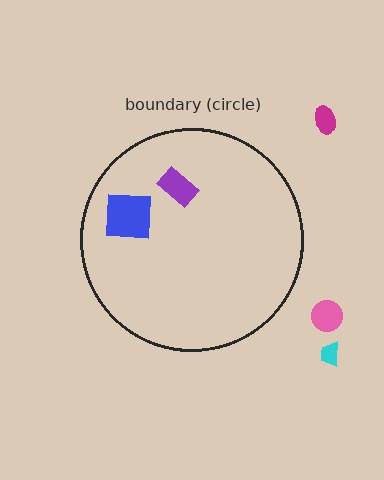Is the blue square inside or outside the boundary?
Inside.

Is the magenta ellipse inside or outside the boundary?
Outside.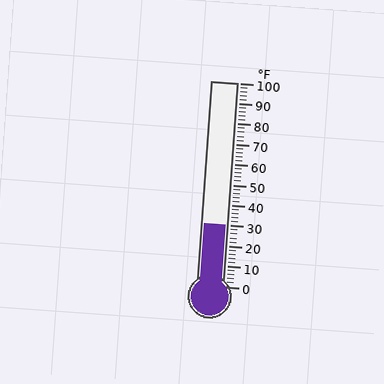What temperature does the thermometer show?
The thermometer shows approximately 30°F.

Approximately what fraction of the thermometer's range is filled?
The thermometer is filled to approximately 30% of its range.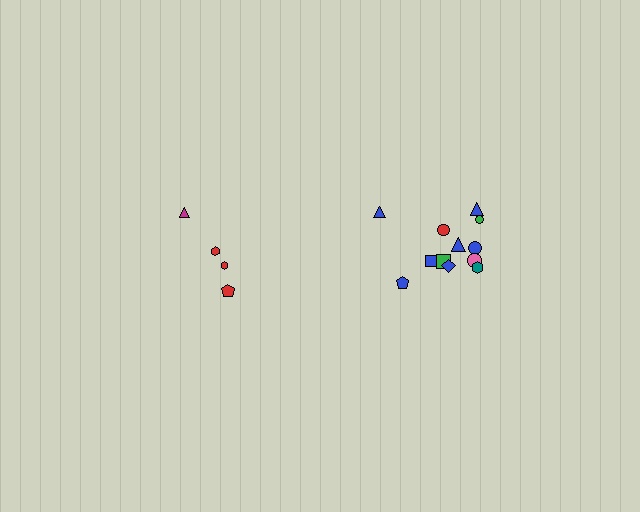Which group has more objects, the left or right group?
The right group.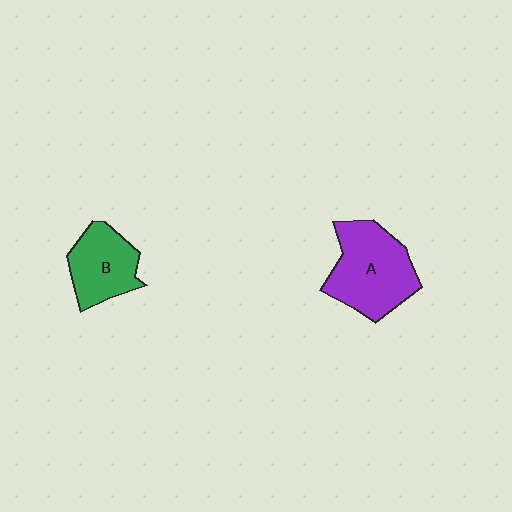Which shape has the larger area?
Shape A (purple).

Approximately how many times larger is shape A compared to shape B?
Approximately 1.5 times.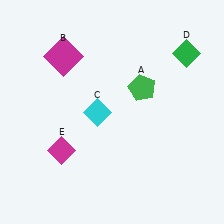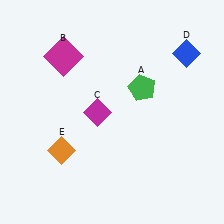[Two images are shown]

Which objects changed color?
C changed from cyan to magenta. D changed from green to blue. E changed from magenta to orange.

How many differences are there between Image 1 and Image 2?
There are 3 differences between the two images.